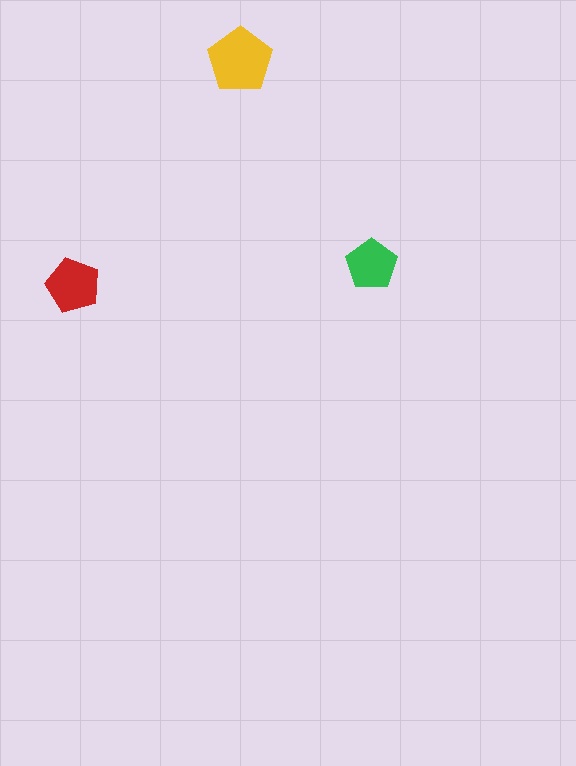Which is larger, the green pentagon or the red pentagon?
The red one.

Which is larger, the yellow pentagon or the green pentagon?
The yellow one.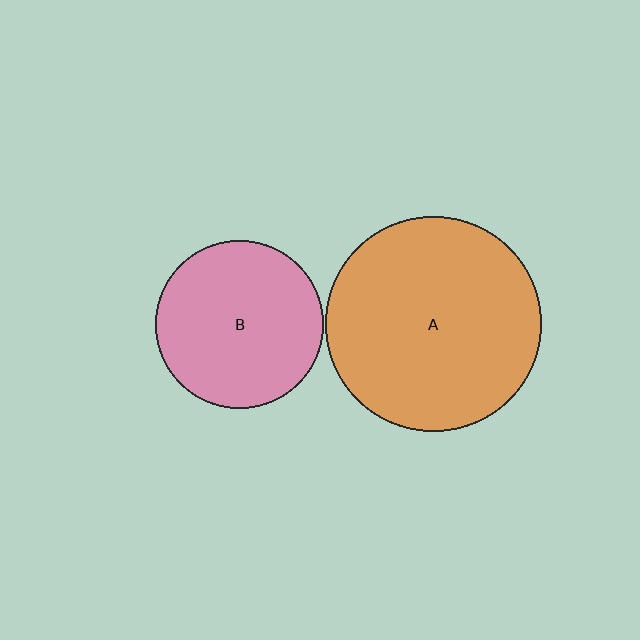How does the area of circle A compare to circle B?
Approximately 1.7 times.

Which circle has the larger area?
Circle A (orange).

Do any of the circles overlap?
No, none of the circles overlap.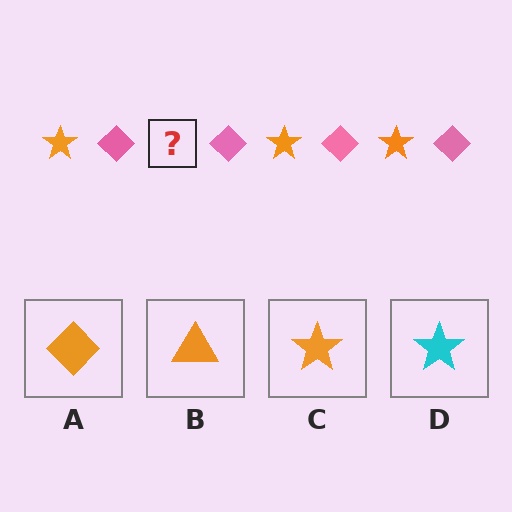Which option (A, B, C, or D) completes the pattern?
C.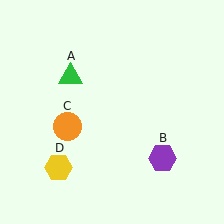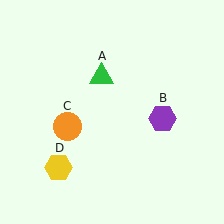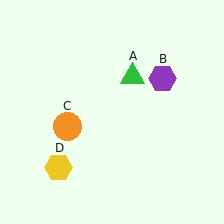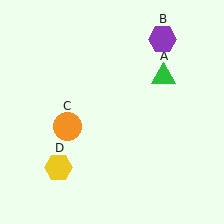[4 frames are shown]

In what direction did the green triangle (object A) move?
The green triangle (object A) moved right.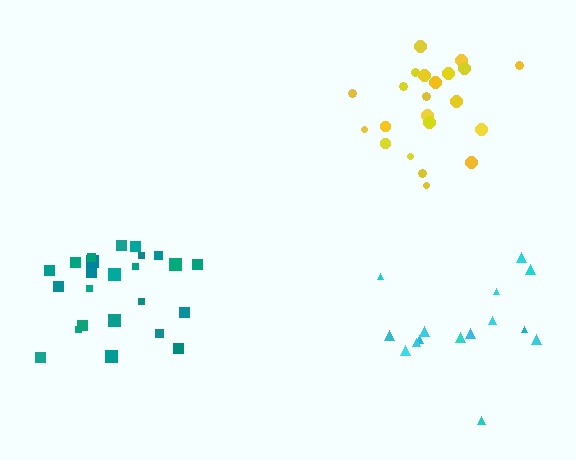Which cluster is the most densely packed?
Yellow.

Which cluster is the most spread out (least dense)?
Cyan.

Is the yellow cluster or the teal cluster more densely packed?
Yellow.